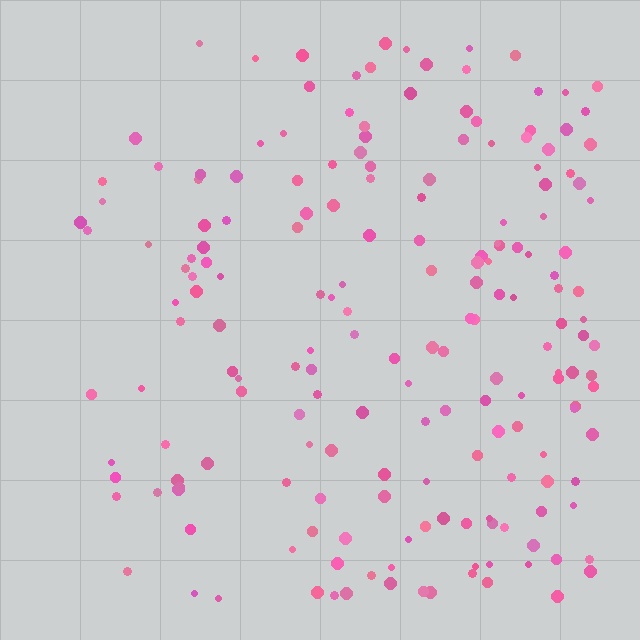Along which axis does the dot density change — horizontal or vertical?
Horizontal.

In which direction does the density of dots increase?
From left to right, with the right side densest.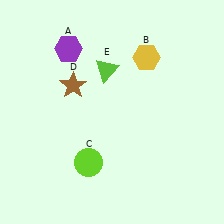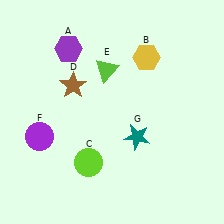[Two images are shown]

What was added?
A purple circle (F), a teal star (G) were added in Image 2.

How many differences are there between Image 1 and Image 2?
There are 2 differences between the two images.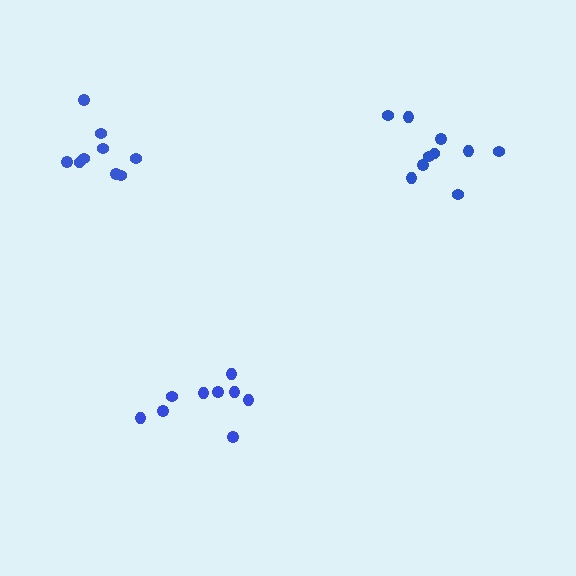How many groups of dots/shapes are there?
There are 3 groups.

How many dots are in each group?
Group 1: 9 dots, Group 2: 9 dots, Group 3: 10 dots (28 total).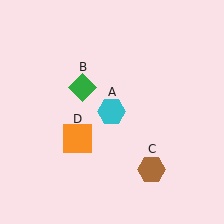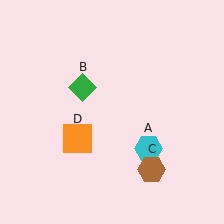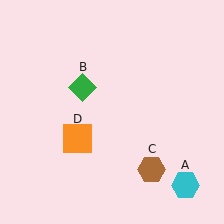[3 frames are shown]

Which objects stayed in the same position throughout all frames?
Green diamond (object B) and brown hexagon (object C) and orange square (object D) remained stationary.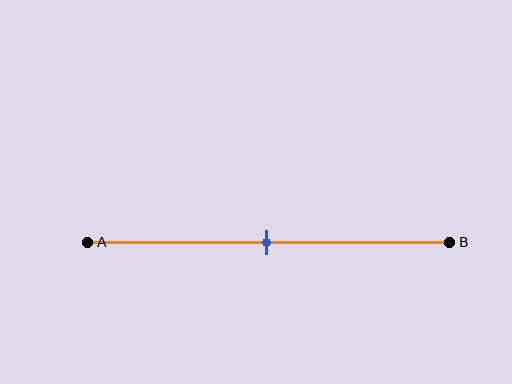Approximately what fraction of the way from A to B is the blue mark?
The blue mark is approximately 50% of the way from A to B.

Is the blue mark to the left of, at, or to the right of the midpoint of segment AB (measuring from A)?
The blue mark is approximately at the midpoint of segment AB.